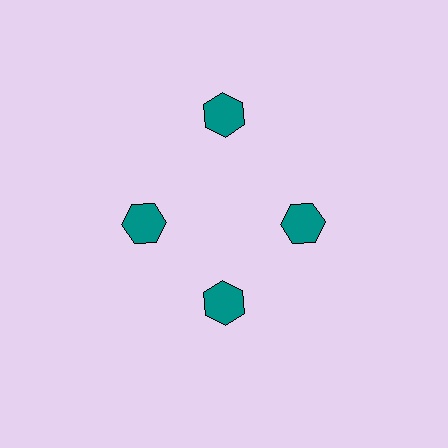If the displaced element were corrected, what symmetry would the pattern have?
It would have 4-fold rotational symmetry — the pattern would map onto itself every 90 degrees.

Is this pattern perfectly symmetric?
No. The 4 teal hexagons are arranged in a ring, but one element near the 12 o'clock position is pushed outward from the center, breaking the 4-fold rotational symmetry.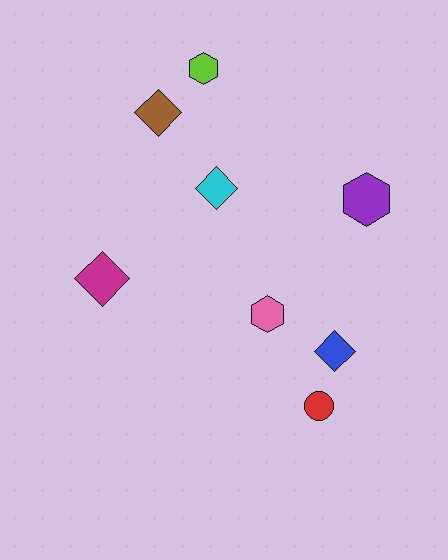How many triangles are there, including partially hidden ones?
There are no triangles.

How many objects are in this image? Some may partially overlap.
There are 8 objects.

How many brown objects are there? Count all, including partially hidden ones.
There is 1 brown object.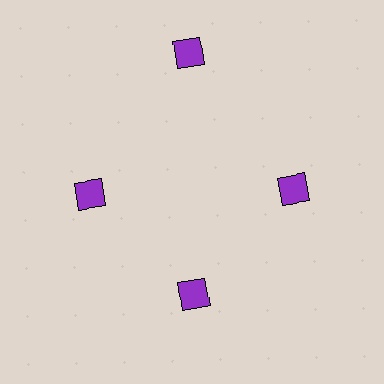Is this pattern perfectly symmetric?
No. The 4 purple diamonds are arranged in a ring, but one element near the 12 o'clock position is pushed outward from the center, breaking the 4-fold rotational symmetry.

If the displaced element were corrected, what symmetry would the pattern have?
It would have 4-fold rotational symmetry — the pattern would map onto itself every 90 degrees.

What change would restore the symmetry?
The symmetry would be restored by moving it inward, back onto the ring so that all 4 diamonds sit at equal angles and equal distance from the center.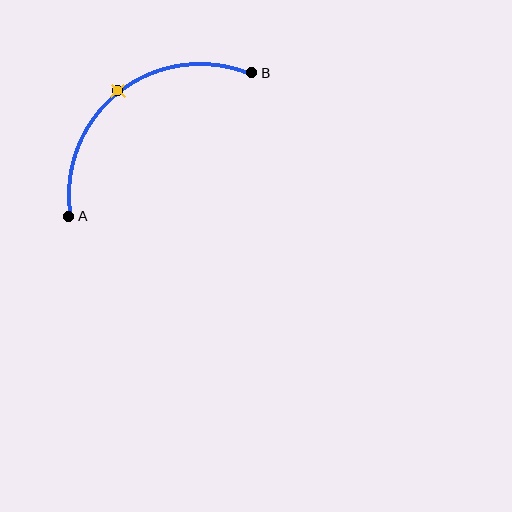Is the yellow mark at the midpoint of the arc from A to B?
Yes. The yellow mark lies on the arc at equal arc-length from both A and B — it is the arc midpoint.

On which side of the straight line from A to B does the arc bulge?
The arc bulges above and to the left of the straight line connecting A and B.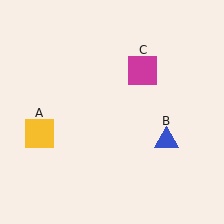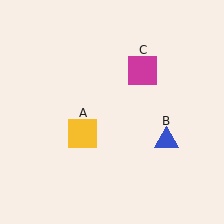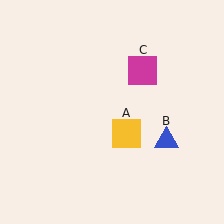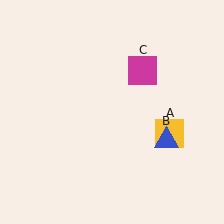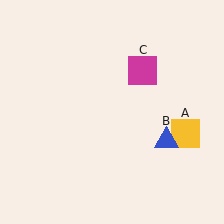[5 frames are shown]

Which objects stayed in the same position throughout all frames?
Blue triangle (object B) and magenta square (object C) remained stationary.